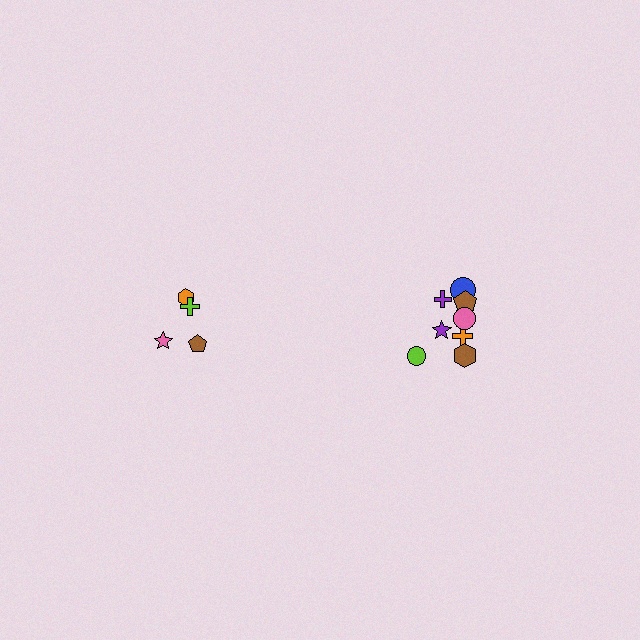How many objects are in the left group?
There are 4 objects.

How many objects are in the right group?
There are 8 objects.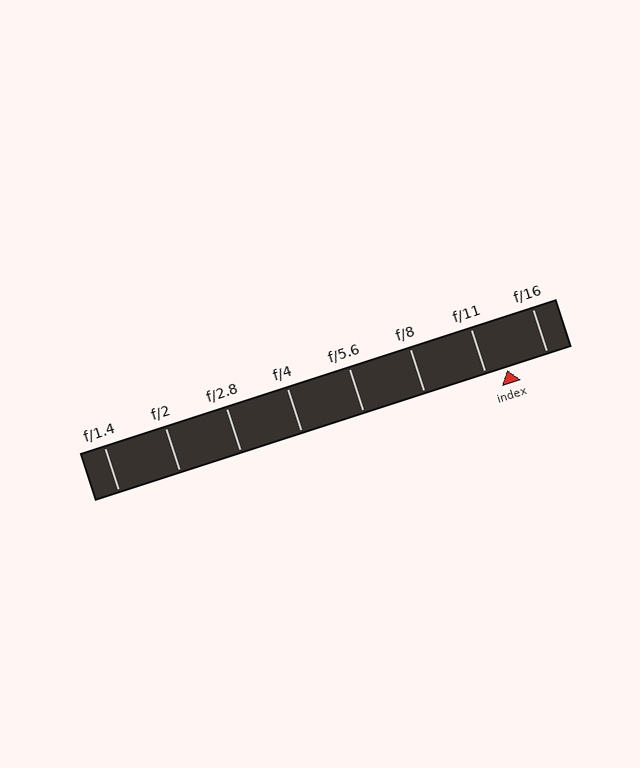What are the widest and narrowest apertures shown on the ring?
The widest aperture shown is f/1.4 and the narrowest is f/16.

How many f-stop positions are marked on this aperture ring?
There are 8 f-stop positions marked.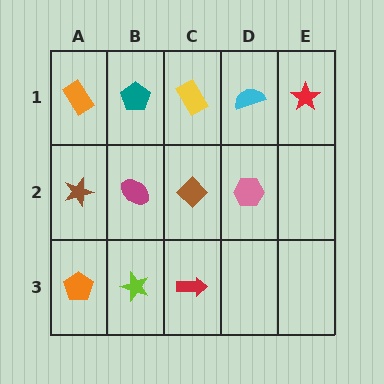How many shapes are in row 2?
4 shapes.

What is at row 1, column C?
A yellow rectangle.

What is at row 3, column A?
An orange pentagon.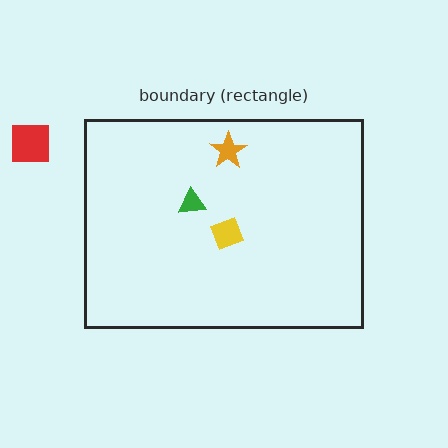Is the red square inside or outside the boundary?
Outside.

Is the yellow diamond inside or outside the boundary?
Inside.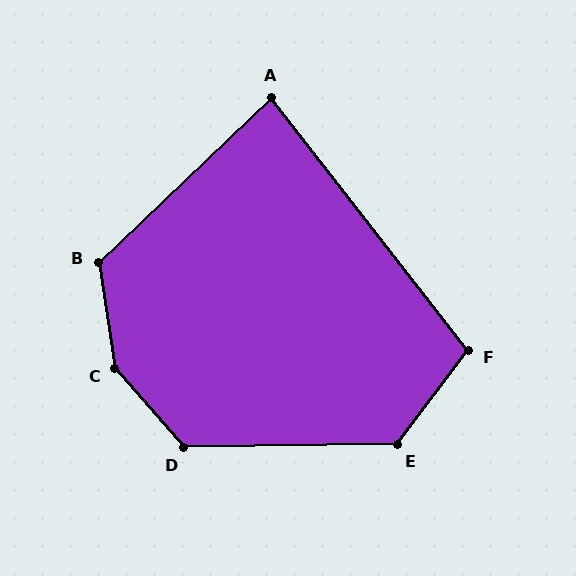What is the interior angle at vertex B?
Approximately 125 degrees (obtuse).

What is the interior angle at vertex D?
Approximately 130 degrees (obtuse).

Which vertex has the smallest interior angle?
A, at approximately 84 degrees.